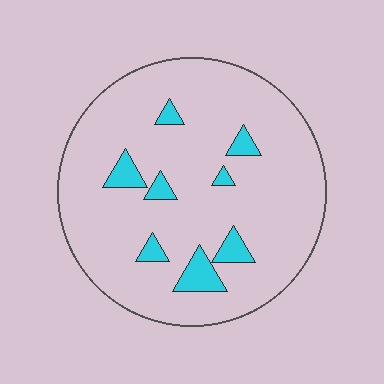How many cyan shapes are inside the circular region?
8.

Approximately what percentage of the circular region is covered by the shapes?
Approximately 10%.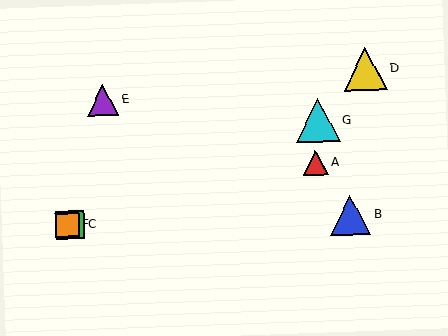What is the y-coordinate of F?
Object F is at y≈225.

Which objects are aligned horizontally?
Objects B, C, F are aligned horizontally.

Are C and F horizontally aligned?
Yes, both are at y≈225.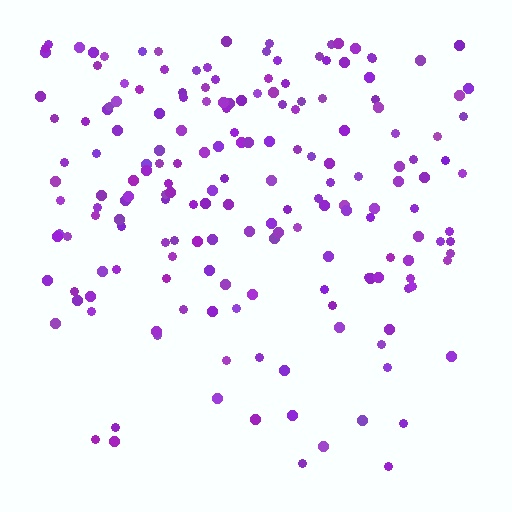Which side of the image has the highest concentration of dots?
The top.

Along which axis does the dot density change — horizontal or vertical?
Vertical.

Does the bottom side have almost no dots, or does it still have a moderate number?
Still a moderate number, just noticeably fewer than the top.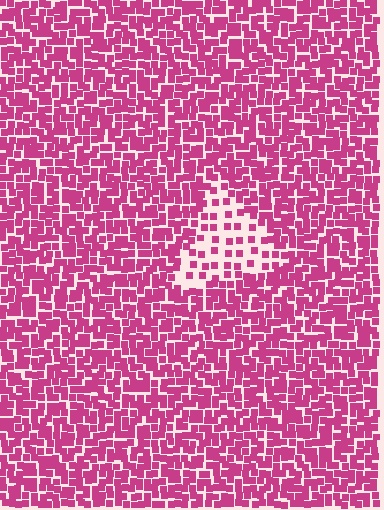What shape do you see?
I see a triangle.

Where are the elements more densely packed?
The elements are more densely packed outside the triangle boundary.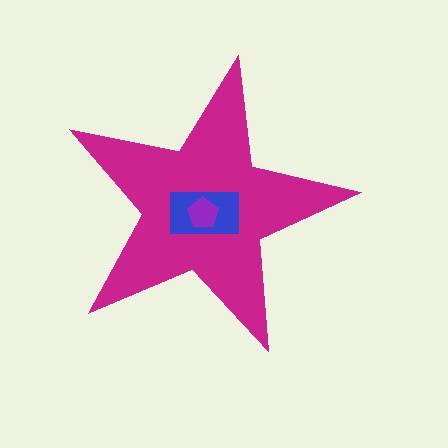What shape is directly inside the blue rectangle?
The purple pentagon.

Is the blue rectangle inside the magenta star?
Yes.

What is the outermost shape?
The magenta star.